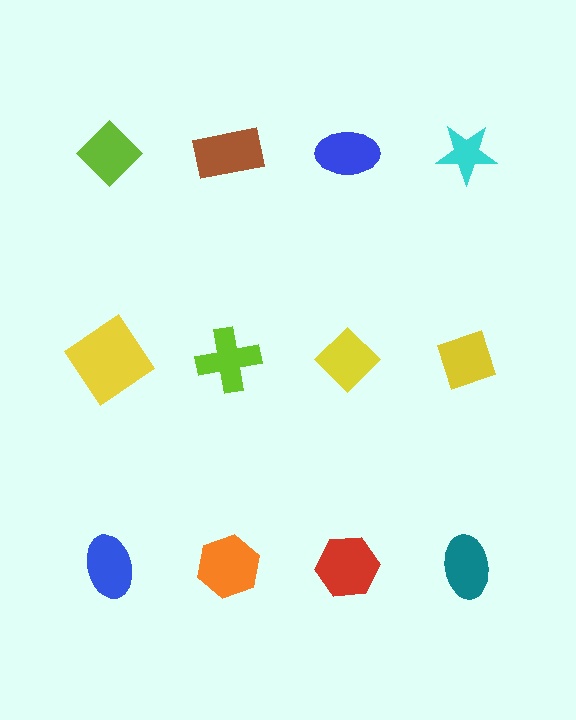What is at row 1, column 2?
A brown rectangle.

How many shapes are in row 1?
4 shapes.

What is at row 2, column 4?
A yellow diamond.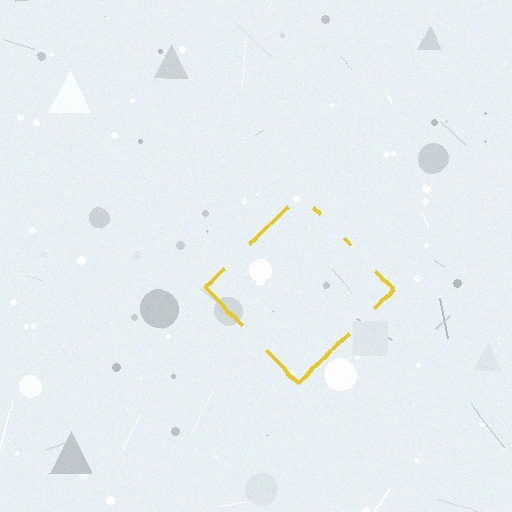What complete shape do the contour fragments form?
The contour fragments form a diamond.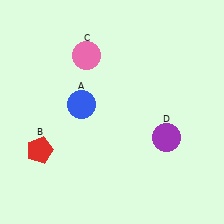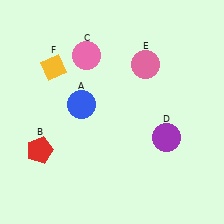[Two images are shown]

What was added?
A pink circle (E), a yellow diamond (F) were added in Image 2.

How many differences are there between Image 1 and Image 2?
There are 2 differences between the two images.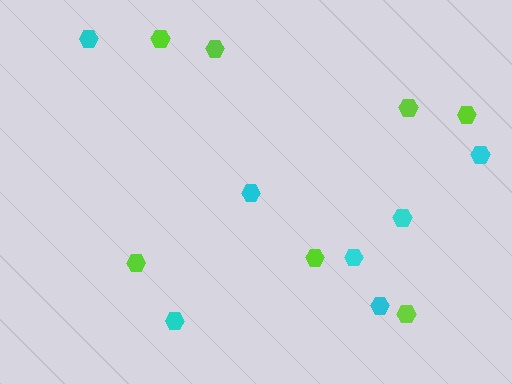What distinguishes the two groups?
There are 2 groups: one group of lime hexagons (7) and one group of cyan hexagons (7).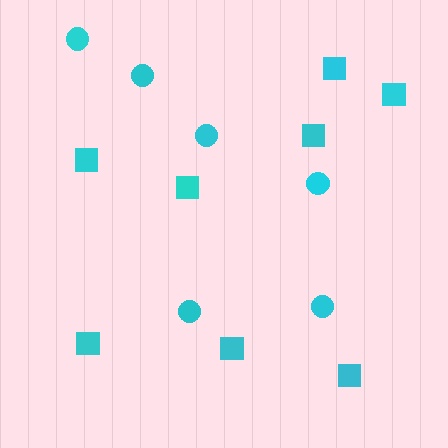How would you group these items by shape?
There are 2 groups: one group of circles (6) and one group of squares (8).